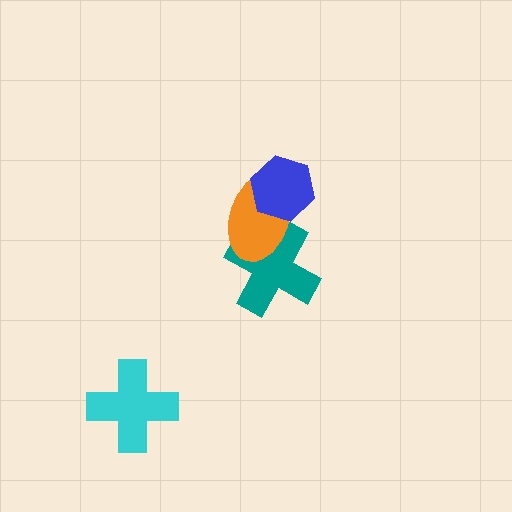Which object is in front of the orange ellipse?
The blue hexagon is in front of the orange ellipse.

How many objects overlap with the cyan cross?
0 objects overlap with the cyan cross.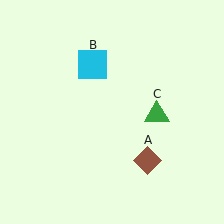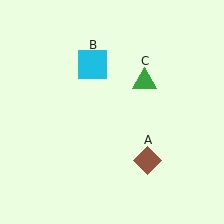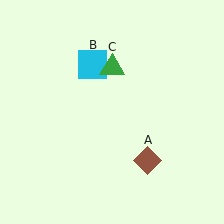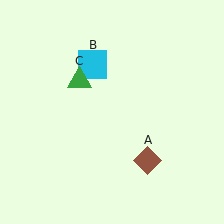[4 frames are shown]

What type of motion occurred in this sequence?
The green triangle (object C) rotated counterclockwise around the center of the scene.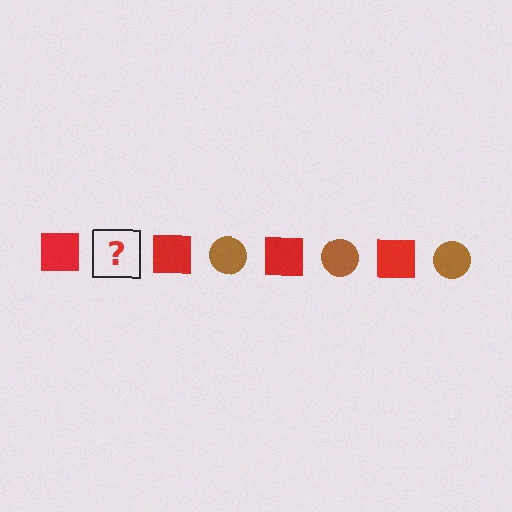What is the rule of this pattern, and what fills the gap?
The rule is that the pattern alternates between red square and brown circle. The gap should be filled with a brown circle.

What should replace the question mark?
The question mark should be replaced with a brown circle.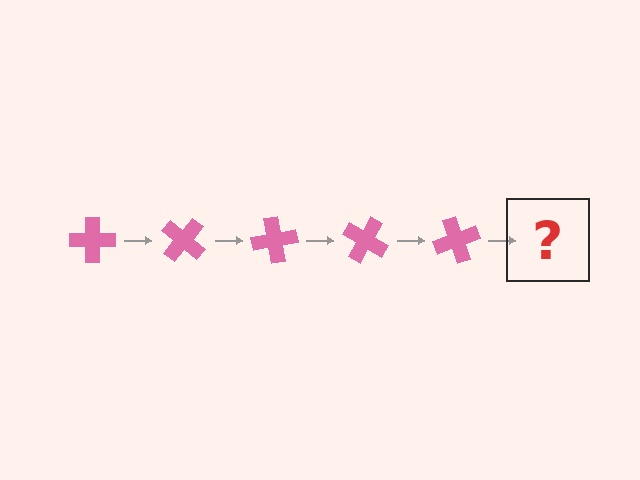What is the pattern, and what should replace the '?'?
The pattern is that the cross rotates 40 degrees each step. The '?' should be a pink cross rotated 200 degrees.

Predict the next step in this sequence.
The next step is a pink cross rotated 200 degrees.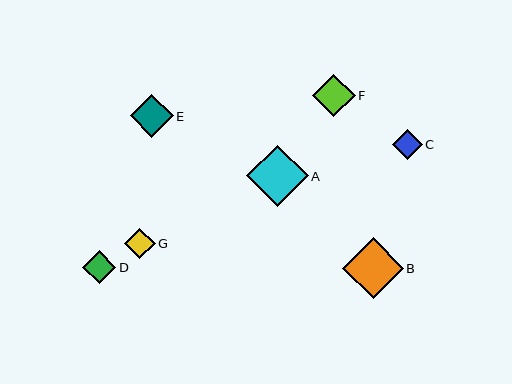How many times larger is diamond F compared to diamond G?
Diamond F is approximately 1.4 times the size of diamond G.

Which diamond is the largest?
Diamond A is the largest with a size of approximately 61 pixels.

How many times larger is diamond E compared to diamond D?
Diamond E is approximately 1.3 times the size of diamond D.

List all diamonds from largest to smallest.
From largest to smallest: A, B, E, F, D, G, C.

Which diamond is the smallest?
Diamond C is the smallest with a size of approximately 30 pixels.